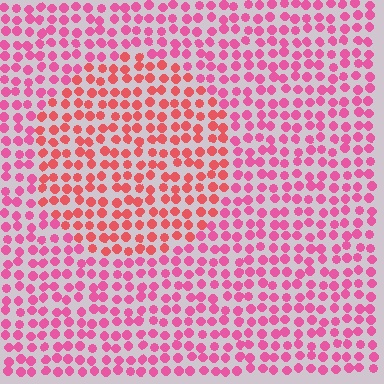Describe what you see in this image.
The image is filled with small pink elements in a uniform arrangement. A circle-shaped region is visible where the elements are tinted to a slightly different hue, forming a subtle color boundary.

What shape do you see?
I see a circle.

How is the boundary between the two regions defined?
The boundary is defined purely by a slight shift in hue (about 28 degrees). Spacing, size, and orientation are identical on both sides.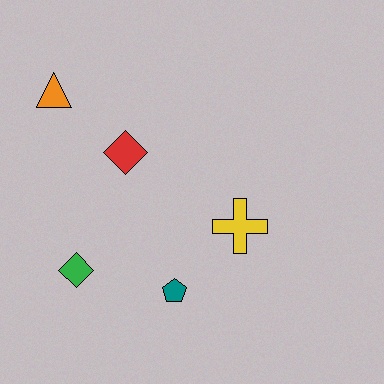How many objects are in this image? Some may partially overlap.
There are 5 objects.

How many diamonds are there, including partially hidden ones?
There are 2 diamonds.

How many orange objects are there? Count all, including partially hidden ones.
There is 1 orange object.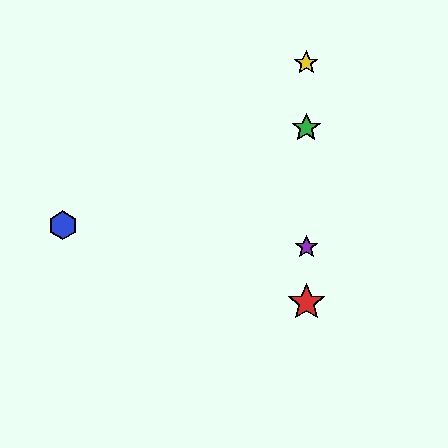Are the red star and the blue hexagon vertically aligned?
No, the red star is at x≈306 and the blue hexagon is at x≈63.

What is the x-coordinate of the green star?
The green star is at x≈306.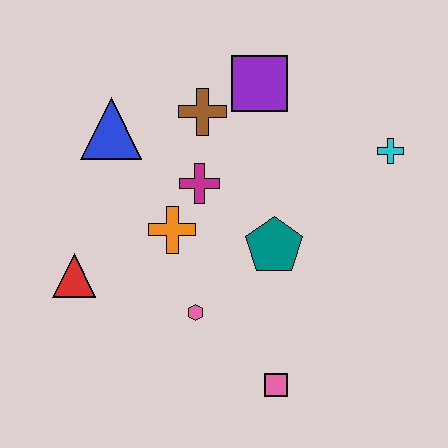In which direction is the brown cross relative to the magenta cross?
The brown cross is above the magenta cross.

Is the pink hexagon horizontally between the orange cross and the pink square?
Yes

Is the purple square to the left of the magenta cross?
No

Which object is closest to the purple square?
The brown cross is closest to the purple square.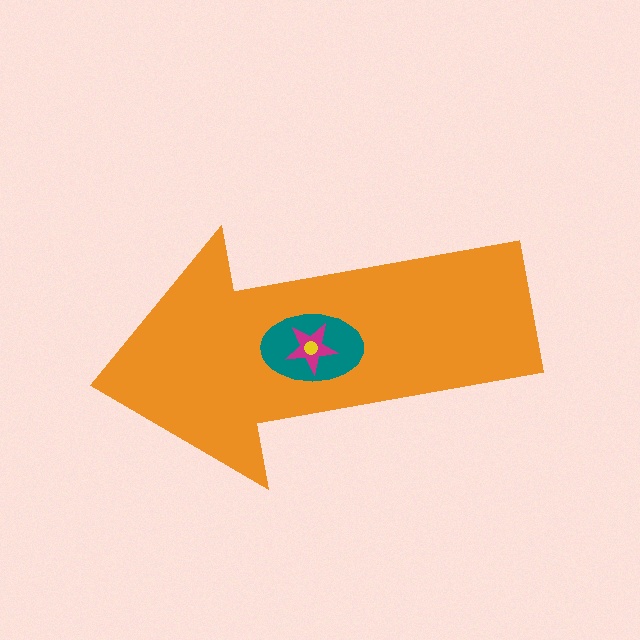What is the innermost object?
The yellow circle.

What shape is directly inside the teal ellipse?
The magenta star.